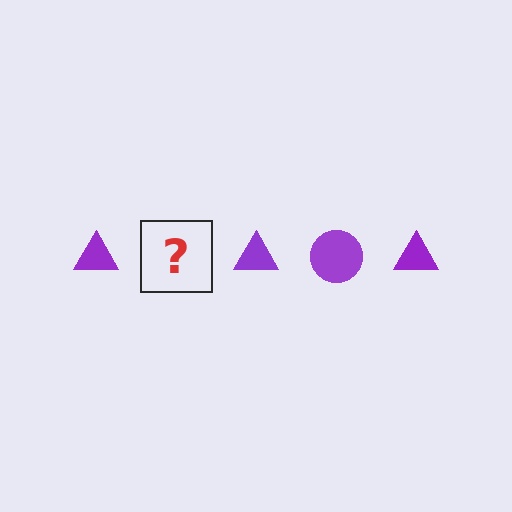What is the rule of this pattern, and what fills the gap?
The rule is that the pattern cycles through triangle, circle shapes in purple. The gap should be filled with a purple circle.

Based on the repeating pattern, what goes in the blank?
The blank should be a purple circle.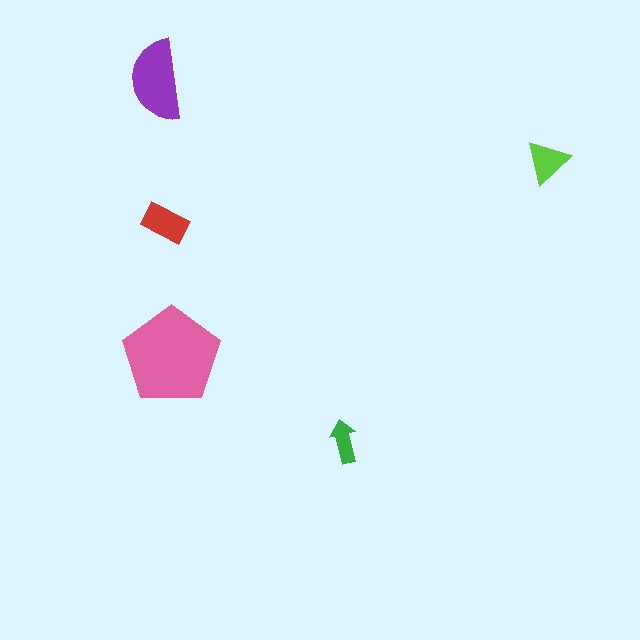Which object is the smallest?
The green arrow.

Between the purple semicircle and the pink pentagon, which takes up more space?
The pink pentagon.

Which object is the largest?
The pink pentagon.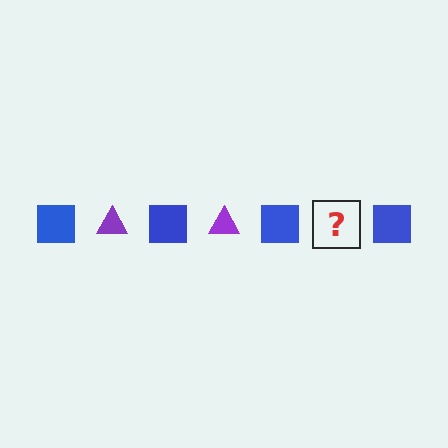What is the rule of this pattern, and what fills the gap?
The rule is that the pattern alternates between blue square and purple triangle. The gap should be filled with a purple triangle.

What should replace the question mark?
The question mark should be replaced with a purple triangle.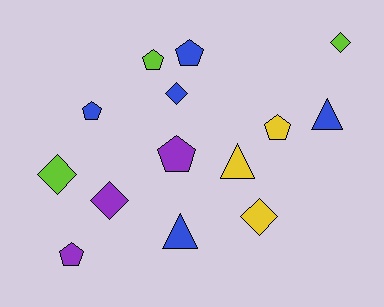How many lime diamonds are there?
There are 2 lime diamonds.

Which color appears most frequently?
Blue, with 5 objects.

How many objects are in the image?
There are 14 objects.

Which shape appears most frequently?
Pentagon, with 6 objects.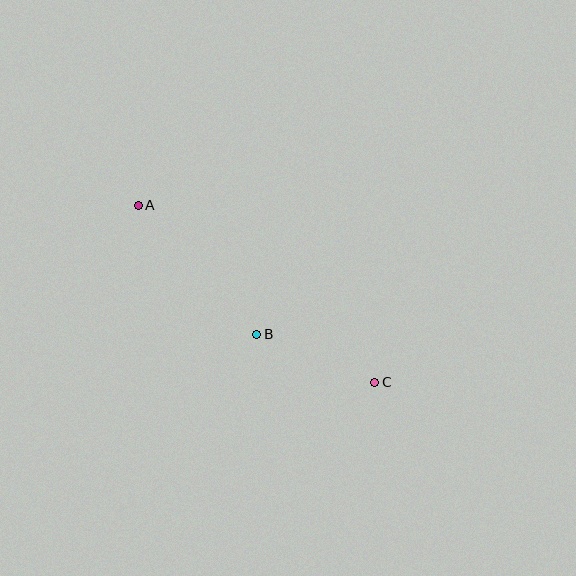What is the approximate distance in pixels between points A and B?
The distance between A and B is approximately 176 pixels.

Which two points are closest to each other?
Points B and C are closest to each other.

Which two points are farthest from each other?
Points A and C are farthest from each other.